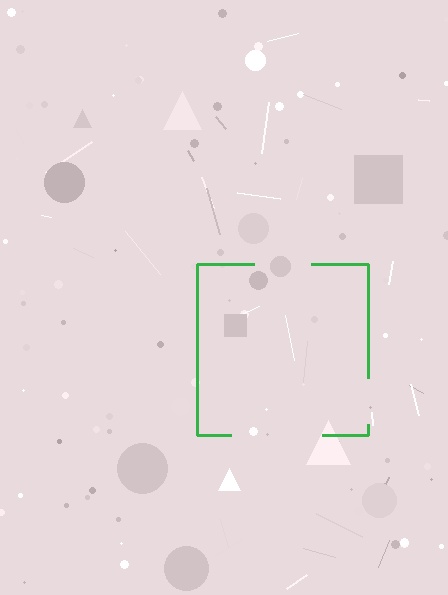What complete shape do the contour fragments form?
The contour fragments form a square.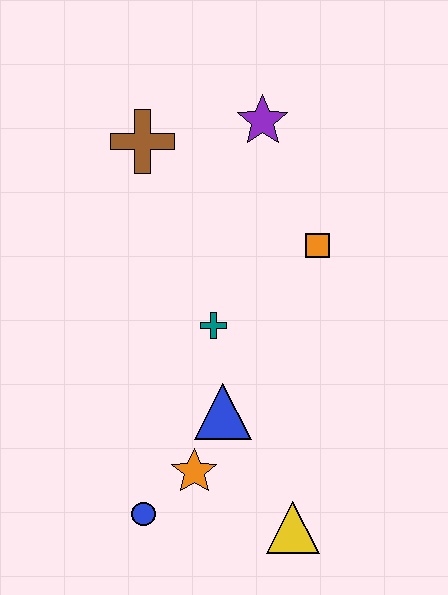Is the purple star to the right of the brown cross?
Yes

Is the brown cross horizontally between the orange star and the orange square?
No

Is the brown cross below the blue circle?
No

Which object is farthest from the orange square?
The blue circle is farthest from the orange square.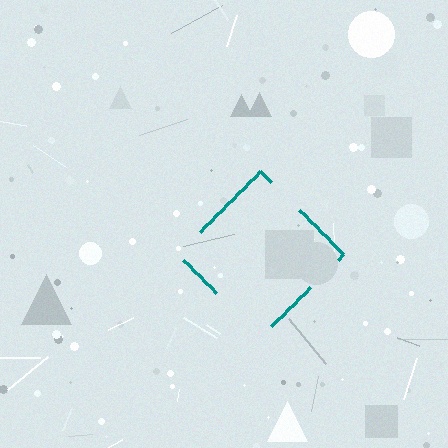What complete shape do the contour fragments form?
The contour fragments form a diamond.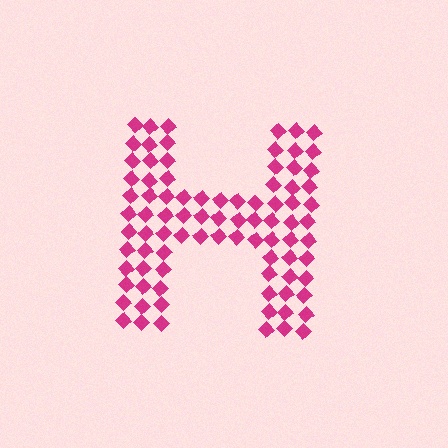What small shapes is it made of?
It is made of small diamonds.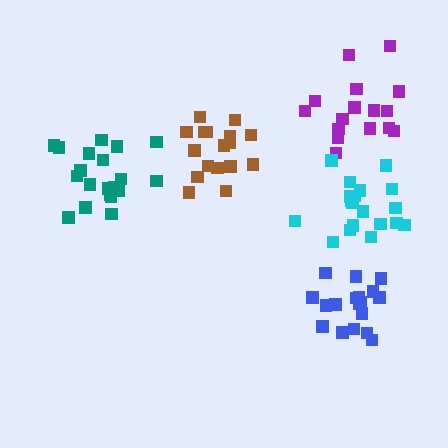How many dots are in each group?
Group 1: 17 dots, Group 2: 20 dots, Group 3: 18 dots, Group 4: 16 dots, Group 5: 19 dots (90 total).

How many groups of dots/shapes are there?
There are 5 groups.